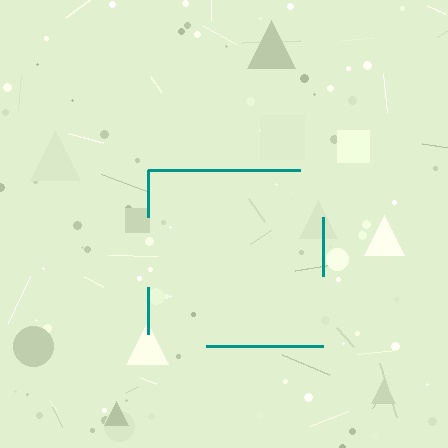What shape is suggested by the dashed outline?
The dashed outline suggests a square.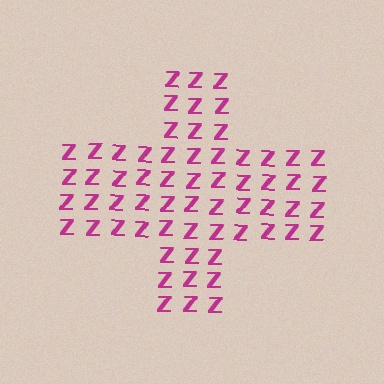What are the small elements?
The small elements are letter Z's.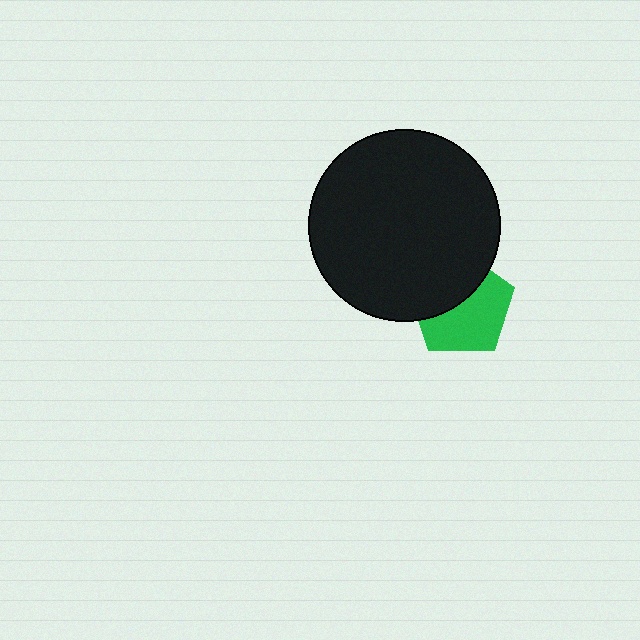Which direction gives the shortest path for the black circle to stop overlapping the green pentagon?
Moving up gives the shortest separation.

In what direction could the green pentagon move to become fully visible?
The green pentagon could move down. That would shift it out from behind the black circle entirely.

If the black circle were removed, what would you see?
You would see the complete green pentagon.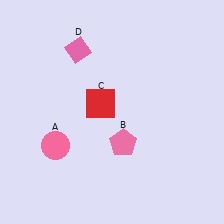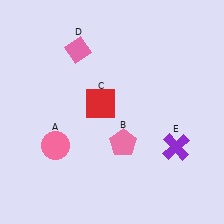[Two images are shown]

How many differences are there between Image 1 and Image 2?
There is 1 difference between the two images.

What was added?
A purple cross (E) was added in Image 2.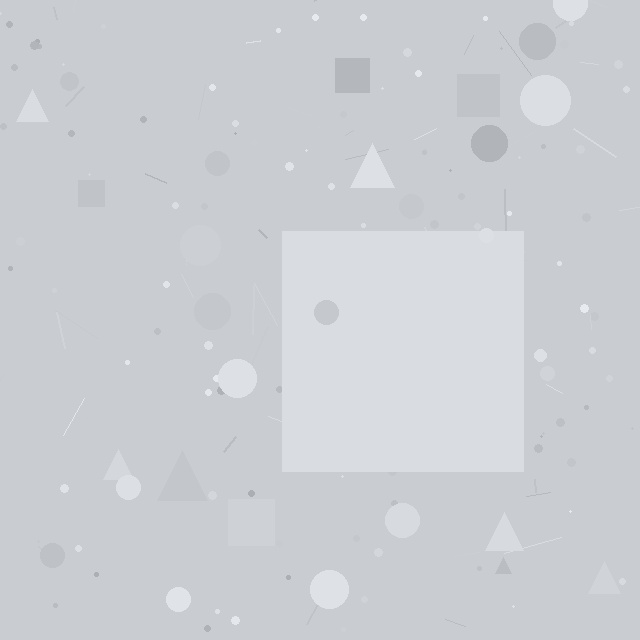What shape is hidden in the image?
A square is hidden in the image.